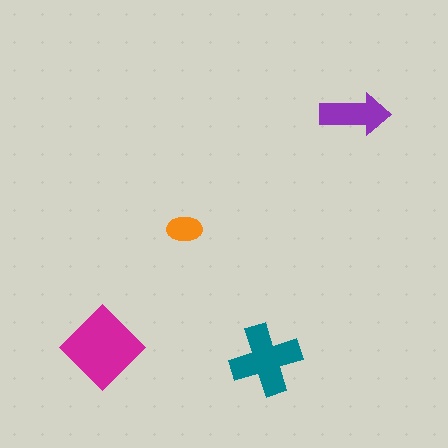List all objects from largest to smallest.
The magenta diamond, the teal cross, the purple arrow, the orange ellipse.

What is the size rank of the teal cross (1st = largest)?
2nd.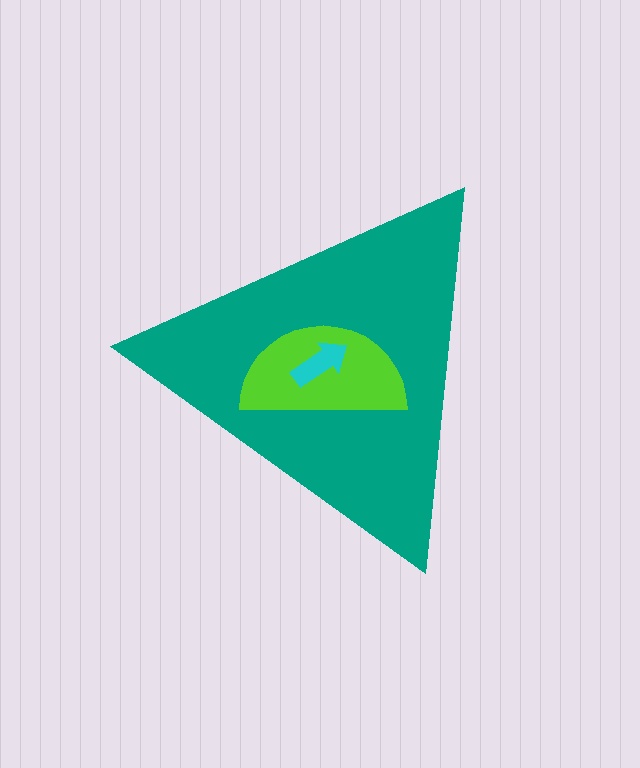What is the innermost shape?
The cyan arrow.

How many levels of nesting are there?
3.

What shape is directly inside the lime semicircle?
The cyan arrow.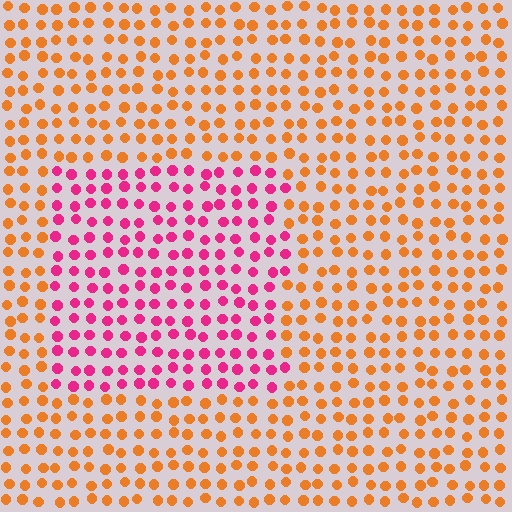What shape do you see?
I see a rectangle.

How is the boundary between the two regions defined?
The boundary is defined purely by a slight shift in hue (about 58 degrees). Spacing, size, and orientation are identical on both sides.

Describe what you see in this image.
The image is filled with small orange elements in a uniform arrangement. A rectangle-shaped region is visible where the elements are tinted to a slightly different hue, forming a subtle color boundary.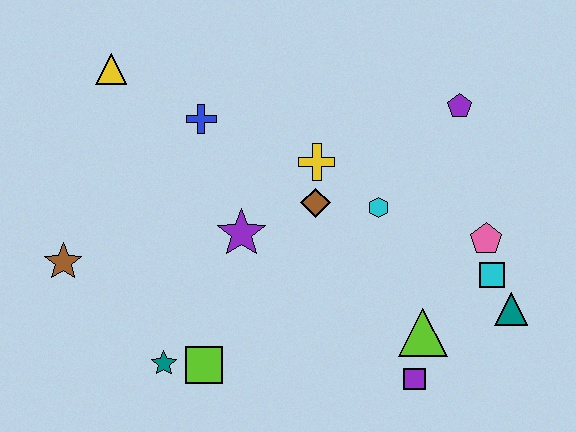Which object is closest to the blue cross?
The yellow triangle is closest to the blue cross.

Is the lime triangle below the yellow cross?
Yes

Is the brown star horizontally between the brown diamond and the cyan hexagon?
No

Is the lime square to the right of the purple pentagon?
No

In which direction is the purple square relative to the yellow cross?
The purple square is below the yellow cross.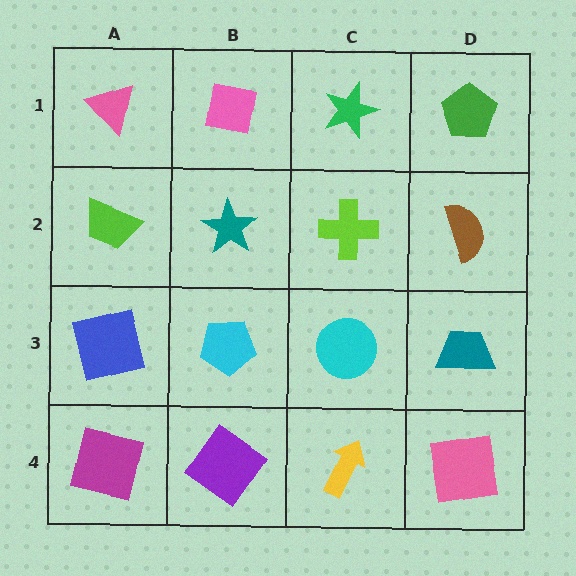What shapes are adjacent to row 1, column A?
A lime trapezoid (row 2, column A), a pink square (row 1, column B).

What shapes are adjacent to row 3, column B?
A teal star (row 2, column B), a purple diamond (row 4, column B), a blue square (row 3, column A), a cyan circle (row 3, column C).